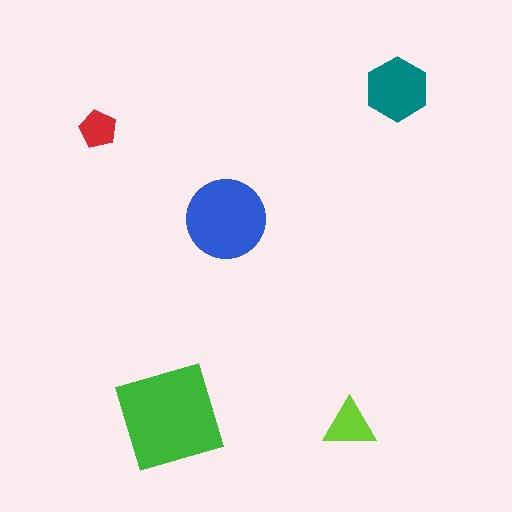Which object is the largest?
The green square.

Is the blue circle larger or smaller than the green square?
Smaller.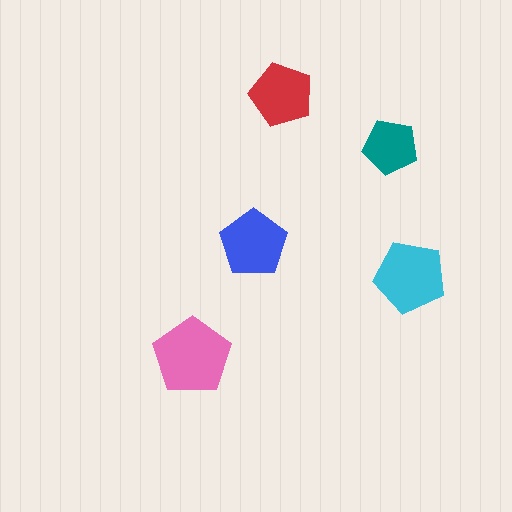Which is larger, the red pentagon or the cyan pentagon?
The cyan one.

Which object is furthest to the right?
The cyan pentagon is rightmost.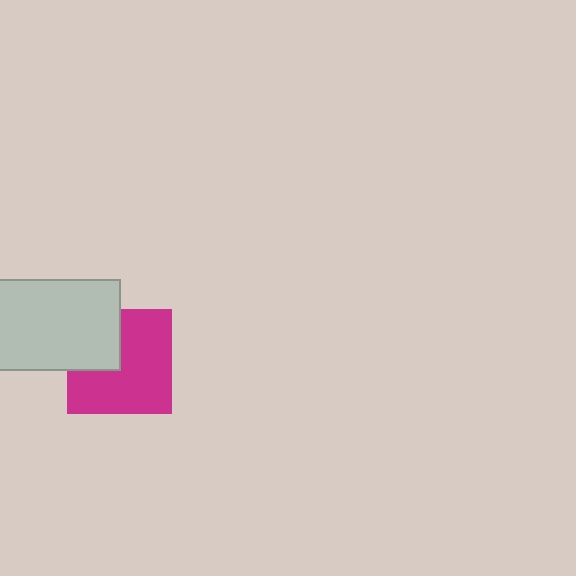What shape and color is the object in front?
The object in front is a light gray rectangle.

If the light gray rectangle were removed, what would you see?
You would see the complete magenta square.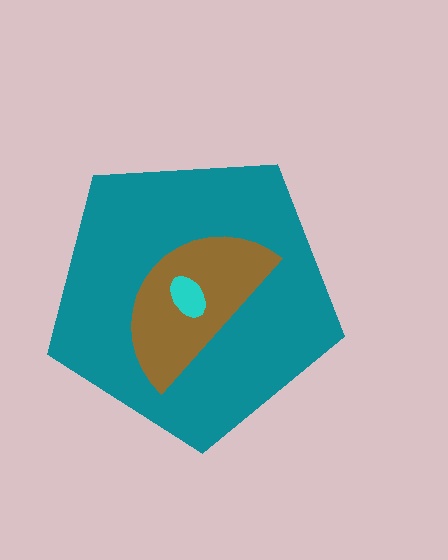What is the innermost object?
The cyan ellipse.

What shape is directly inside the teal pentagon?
The brown semicircle.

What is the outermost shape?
The teal pentagon.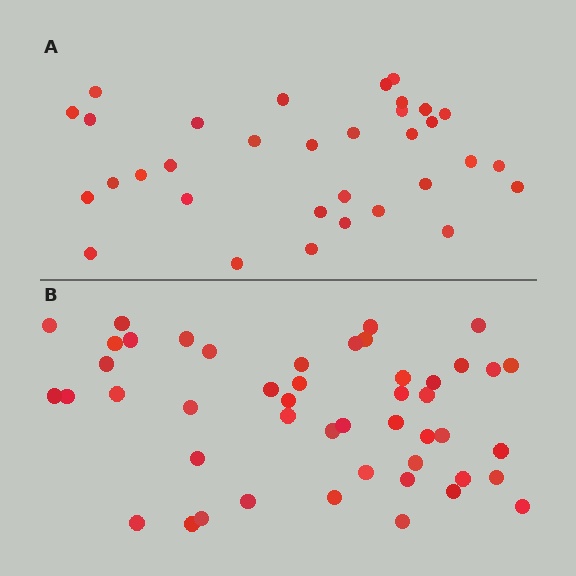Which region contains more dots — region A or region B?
Region B (the bottom region) has more dots.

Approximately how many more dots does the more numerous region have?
Region B has approximately 15 more dots than region A.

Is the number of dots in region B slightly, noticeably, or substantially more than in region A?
Region B has noticeably more, but not dramatically so. The ratio is roughly 1.4 to 1.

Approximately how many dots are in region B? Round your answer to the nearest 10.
About 50 dots. (The exact count is 47, which rounds to 50.)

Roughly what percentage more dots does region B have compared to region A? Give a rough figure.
About 40% more.